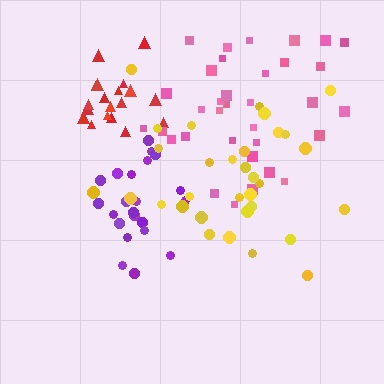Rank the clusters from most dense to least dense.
red, purple, pink, yellow.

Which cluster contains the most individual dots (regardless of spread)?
Pink (34).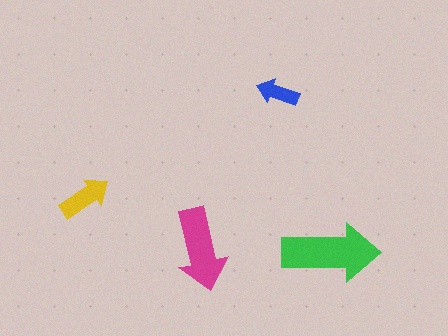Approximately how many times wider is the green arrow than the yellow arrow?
About 2 times wider.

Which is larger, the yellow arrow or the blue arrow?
The yellow one.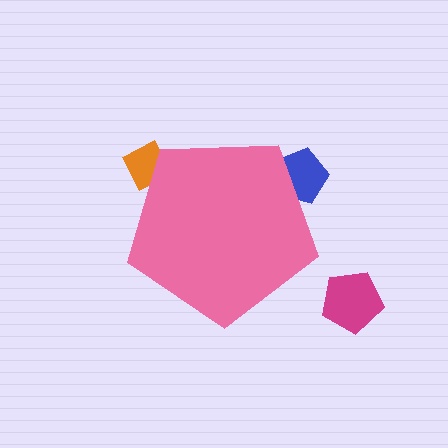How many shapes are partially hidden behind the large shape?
2 shapes are partially hidden.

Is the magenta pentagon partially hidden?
No, the magenta pentagon is fully visible.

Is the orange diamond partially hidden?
Yes, the orange diamond is partially hidden behind the pink pentagon.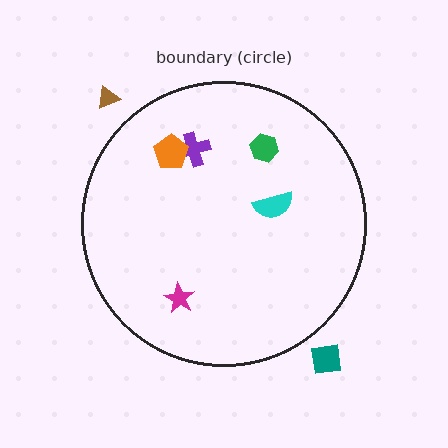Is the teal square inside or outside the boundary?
Outside.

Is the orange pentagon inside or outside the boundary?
Inside.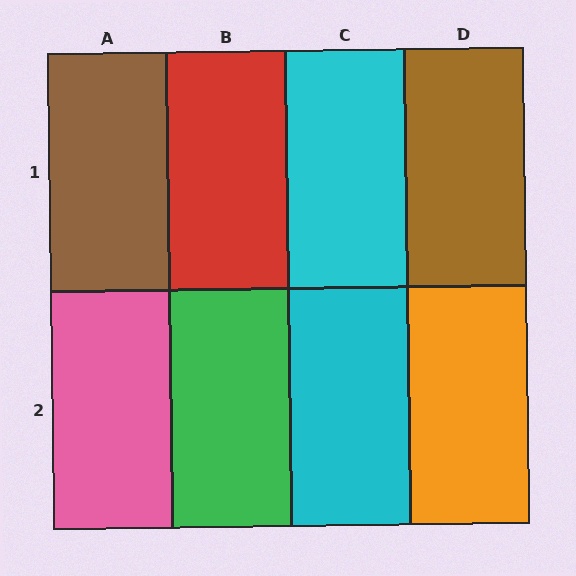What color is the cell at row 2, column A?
Pink.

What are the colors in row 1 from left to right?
Brown, red, cyan, brown.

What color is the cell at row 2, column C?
Cyan.